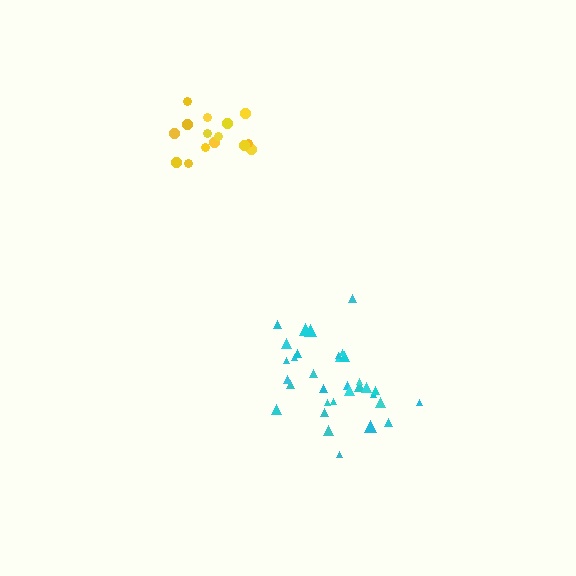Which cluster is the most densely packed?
Cyan.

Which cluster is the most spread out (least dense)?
Yellow.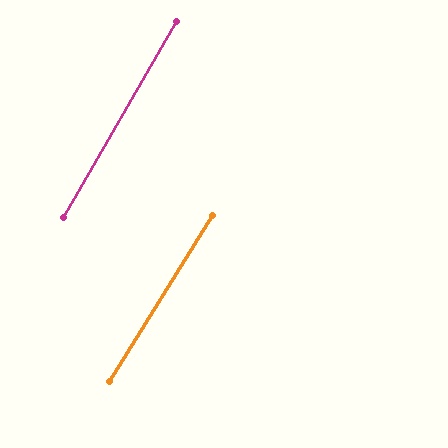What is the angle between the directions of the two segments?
Approximately 1 degree.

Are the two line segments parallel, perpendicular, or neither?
Parallel — their directions differ by only 1.5°.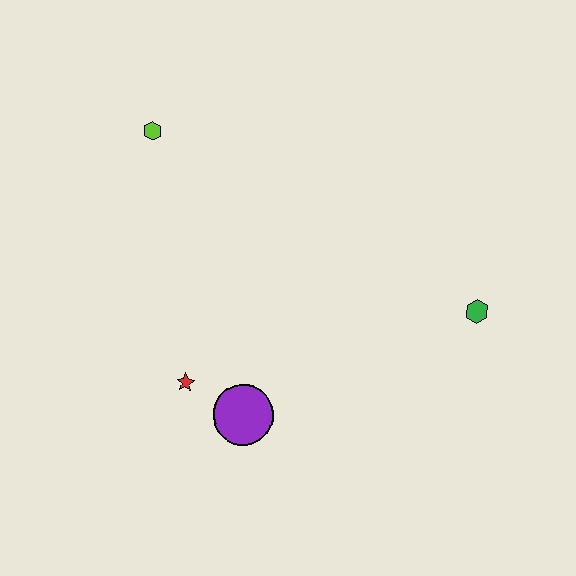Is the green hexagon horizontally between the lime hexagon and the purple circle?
No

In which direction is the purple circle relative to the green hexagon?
The purple circle is to the left of the green hexagon.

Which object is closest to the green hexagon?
The purple circle is closest to the green hexagon.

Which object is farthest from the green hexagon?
The lime hexagon is farthest from the green hexagon.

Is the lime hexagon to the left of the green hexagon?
Yes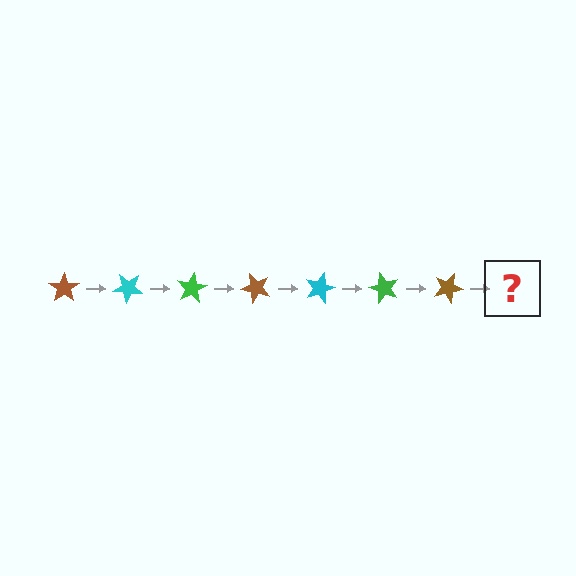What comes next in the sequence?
The next element should be a cyan star, rotated 280 degrees from the start.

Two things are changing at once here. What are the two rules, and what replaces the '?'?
The two rules are that it rotates 40 degrees each step and the color cycles through brown, cyan, and green. The '?' should be a cyan star, rotated 280 degrees from the start.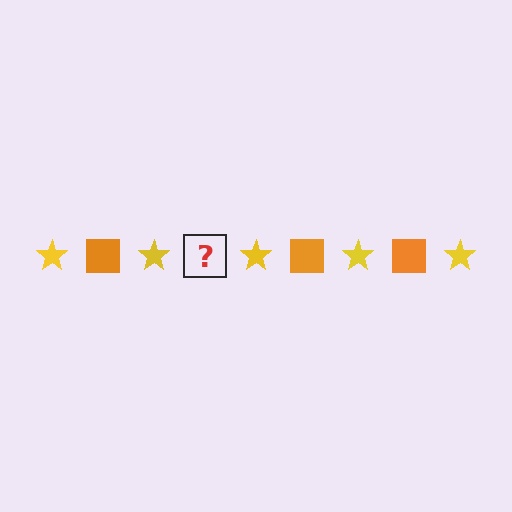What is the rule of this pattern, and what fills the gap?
The rule is that the pattern alternates between yellow star and orange square. The gap should be filled with an orange square.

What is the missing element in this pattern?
The missing element is an orange square.